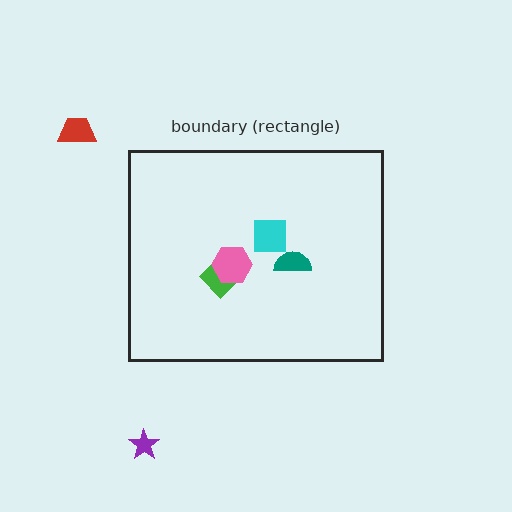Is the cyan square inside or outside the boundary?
Inside.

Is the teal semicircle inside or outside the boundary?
Inside.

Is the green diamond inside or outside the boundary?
Inside.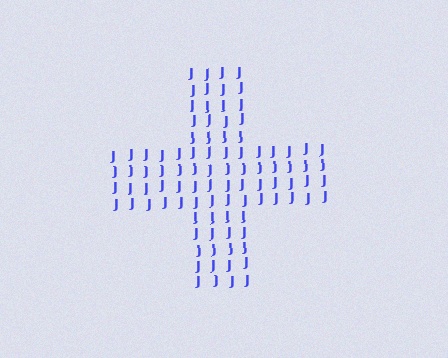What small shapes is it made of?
It is made of small letter J's.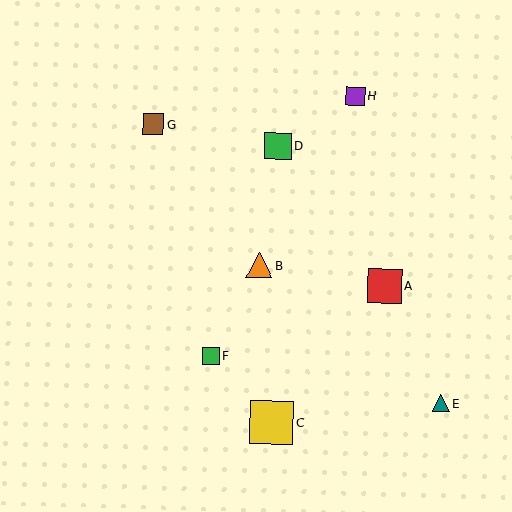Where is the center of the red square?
The center of the red square is at (385, 286).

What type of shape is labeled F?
Shape F is a green square.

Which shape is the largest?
The yellow square (labeled C) is the largest.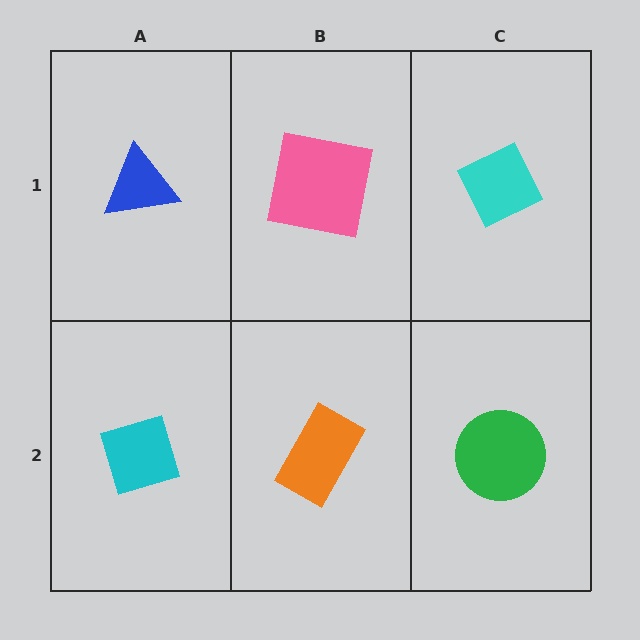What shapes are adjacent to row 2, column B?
A pink square (row 1, column B), a cyan diamond (row 2, column A), a green circle (row 2, column C).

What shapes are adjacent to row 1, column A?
A cyan diamond (row 2, column A), a pink square (row 1, column B).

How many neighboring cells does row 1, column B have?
3.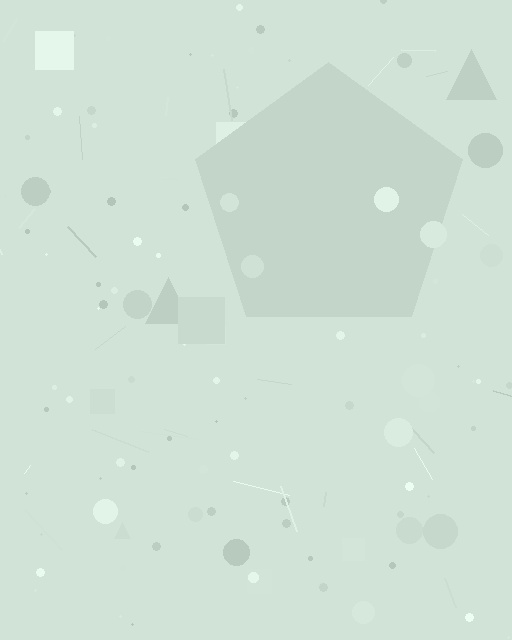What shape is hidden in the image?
A pentagon is hidden in the image.